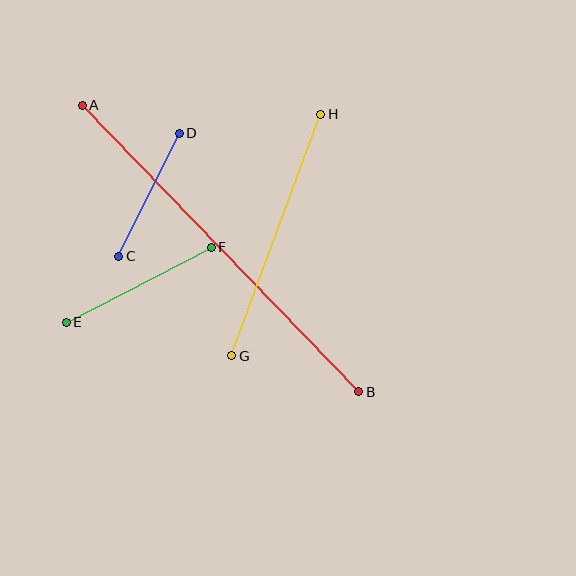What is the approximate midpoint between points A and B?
The midpoint is at approximately (220, 248) pixels.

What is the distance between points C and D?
The distance is approximately 137 pixels.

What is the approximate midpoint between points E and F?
The midpoint is at approximately (139, 285) pixels.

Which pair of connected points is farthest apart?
Points A and B are farthest apart.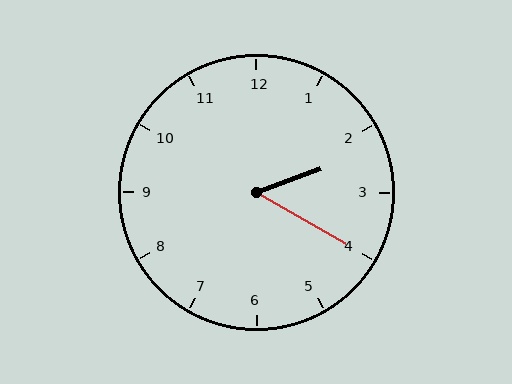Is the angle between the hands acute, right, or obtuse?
It is acute.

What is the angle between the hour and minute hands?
Approximately 50 degrees.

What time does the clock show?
2:20.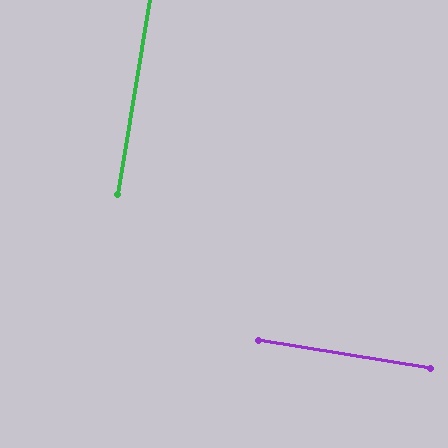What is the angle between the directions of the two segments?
Approximately 90 degrees.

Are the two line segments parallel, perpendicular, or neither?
Perpendicular — they meet at approximately 90°.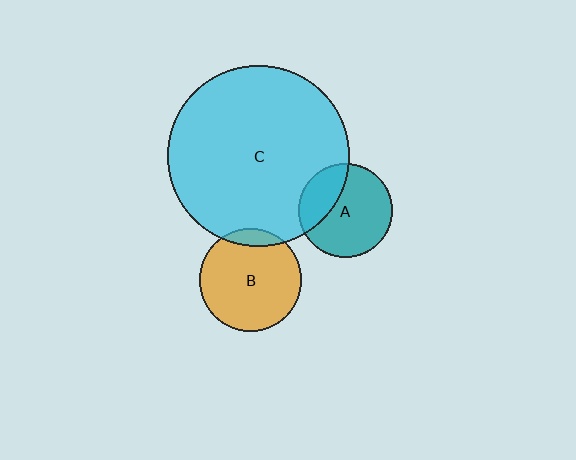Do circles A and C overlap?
Yes.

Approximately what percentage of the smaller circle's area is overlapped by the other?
Approximately 30%.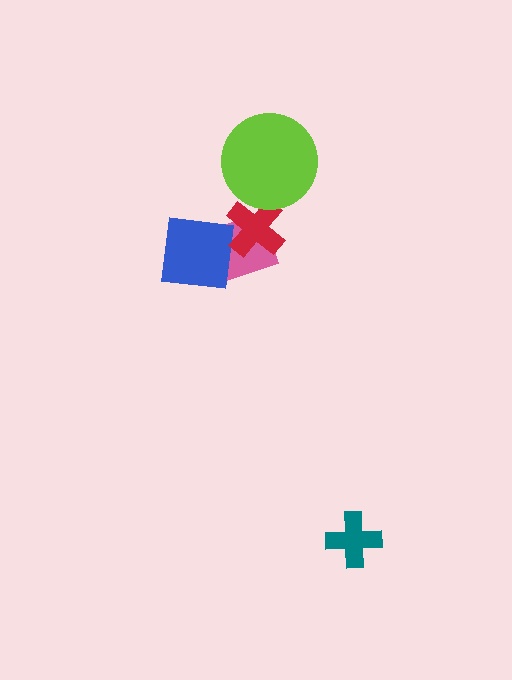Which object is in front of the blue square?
The red cross is in front of the blue square.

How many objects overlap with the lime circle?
1 object overlaps with the lime circle.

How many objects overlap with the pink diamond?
2 objects overlap with the pink diamond.